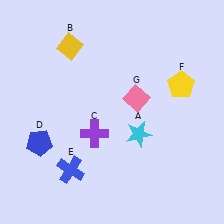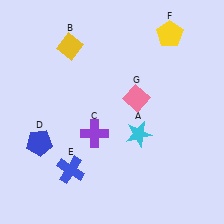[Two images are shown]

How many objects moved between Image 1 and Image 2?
1 object moved between the two images.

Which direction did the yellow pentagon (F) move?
The yellow pentagon (F) moved up.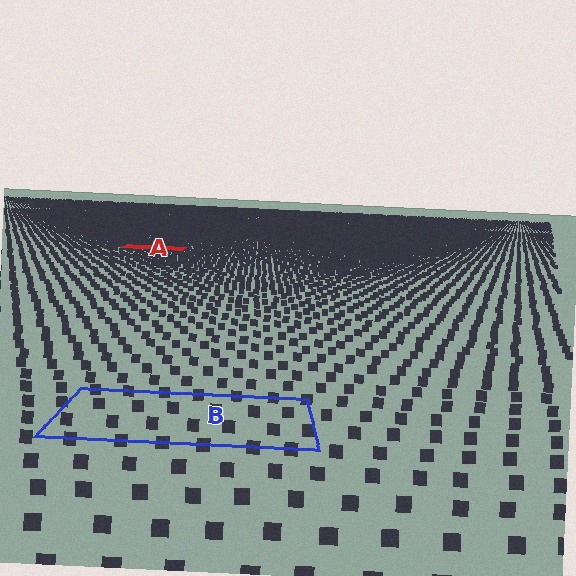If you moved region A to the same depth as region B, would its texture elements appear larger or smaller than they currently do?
They would appear larger. At a closer depth, the same texture elements are projected at a bigger on-screen size.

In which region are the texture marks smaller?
The texture marks are smaller in region A, because it is farther away.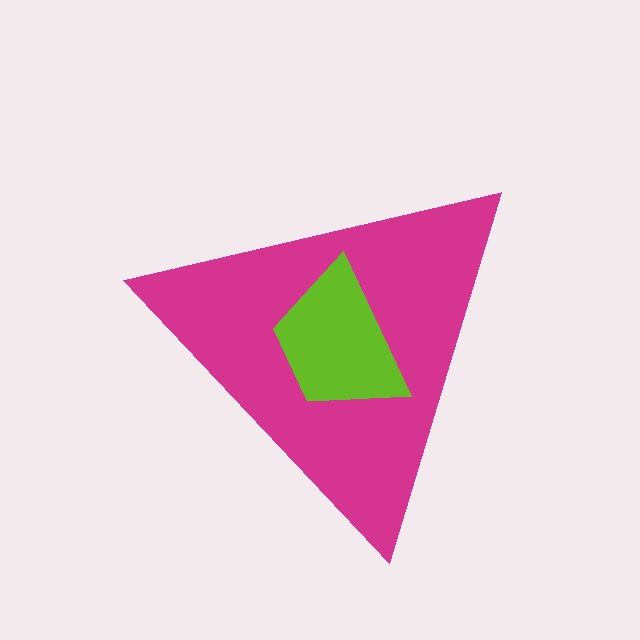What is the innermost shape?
The lime trapezoid.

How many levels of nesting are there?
2.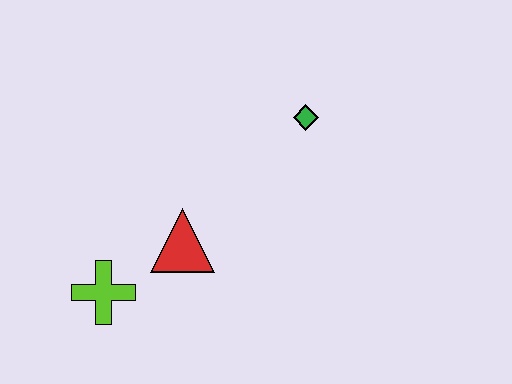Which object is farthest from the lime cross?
The green diamond is farthest from the lime cross.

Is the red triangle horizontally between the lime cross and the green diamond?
Yes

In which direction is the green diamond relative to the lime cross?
The green diamond is to the right of the lime cross.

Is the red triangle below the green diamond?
Yes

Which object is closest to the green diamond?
The red triangle is closest to the green diamond.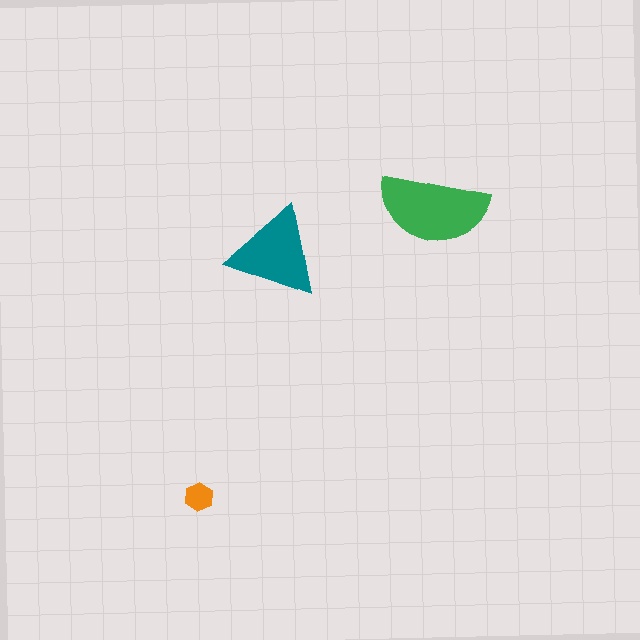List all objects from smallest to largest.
The orange hexagon, the teal triangle, the green semicircle.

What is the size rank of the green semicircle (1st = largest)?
1st.